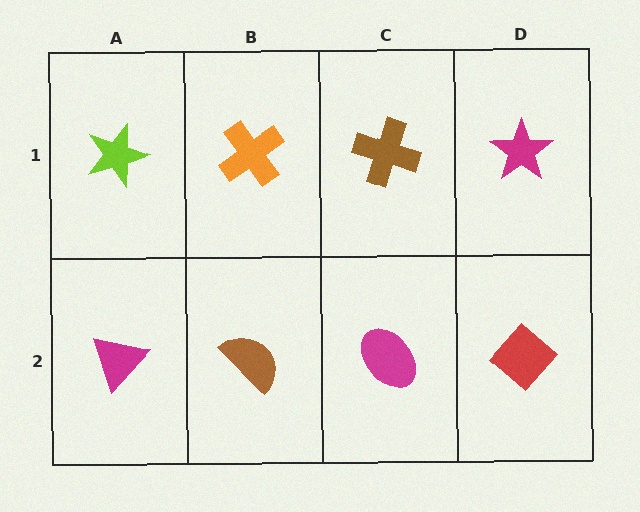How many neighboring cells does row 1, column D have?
2.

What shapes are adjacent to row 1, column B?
A brown semicircle (row 2, column B), a lime star (row 1, column A), a brown cross (row 1, column C).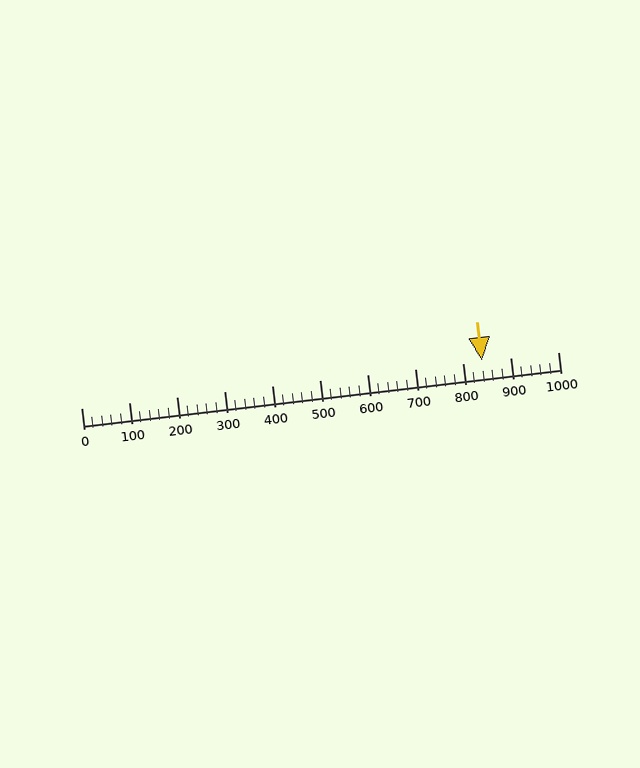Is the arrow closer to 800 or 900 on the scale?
The arrow is closer to 800.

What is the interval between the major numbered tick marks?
The major tick marks are spaced 100 units apart.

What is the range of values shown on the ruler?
The ruler shows values from 0 to 1000.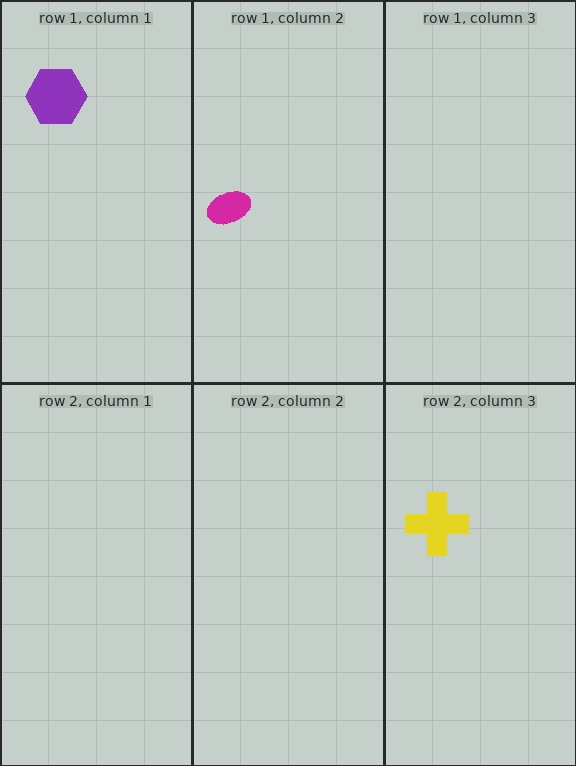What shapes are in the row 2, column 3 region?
The yellow cross.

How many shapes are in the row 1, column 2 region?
1.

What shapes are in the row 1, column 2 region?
The magenta ellipse.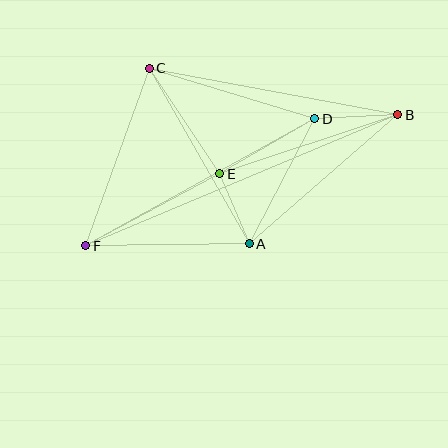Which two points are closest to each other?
Points A and E are closest to each other.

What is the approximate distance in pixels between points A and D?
The distance between A and D is approximately 141 pixels.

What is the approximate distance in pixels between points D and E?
The distance between D and E is approximately 110 pixels.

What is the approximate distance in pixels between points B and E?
The distance between B and E is approximately 187 pixels.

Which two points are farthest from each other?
Points B and F are farthest from each other.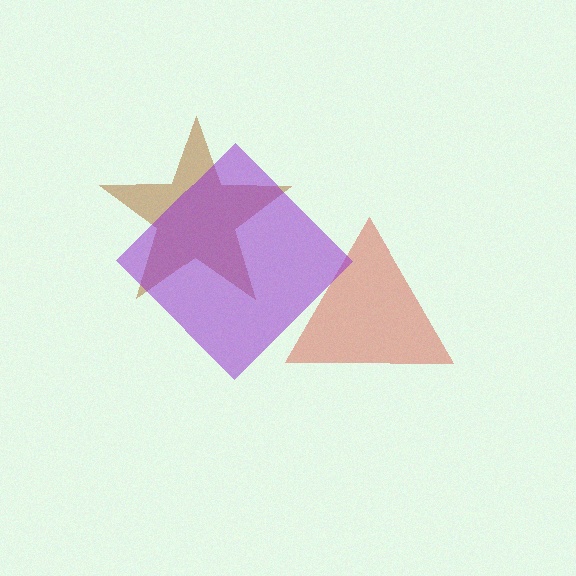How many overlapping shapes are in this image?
There are 3 overlapping shapes in the image.